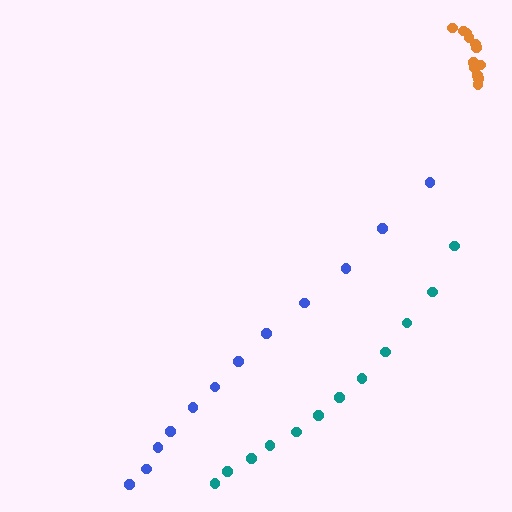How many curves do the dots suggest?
There are 3 distinct paths.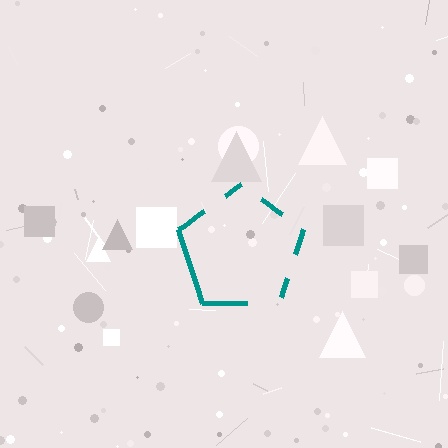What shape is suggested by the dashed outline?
The dashed outline suggests a pentagon.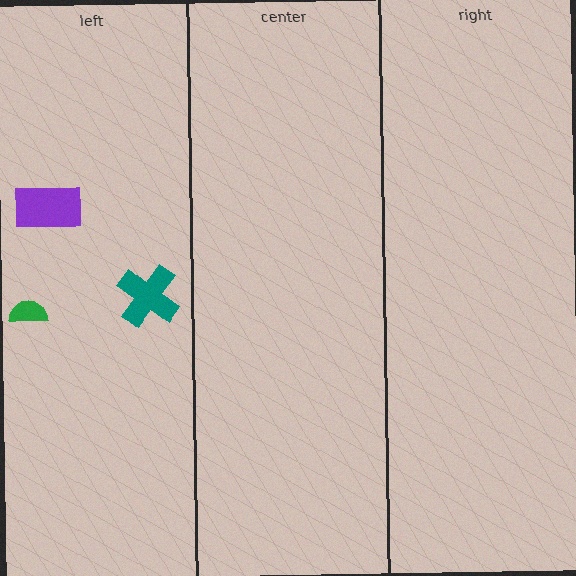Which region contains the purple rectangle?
The left region.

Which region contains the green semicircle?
The left region.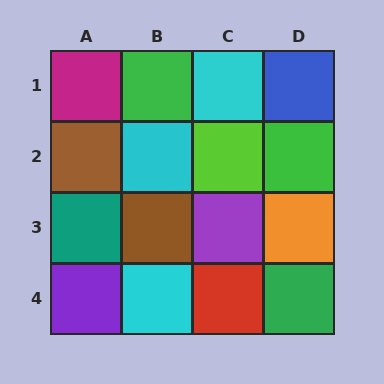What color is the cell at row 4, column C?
Red.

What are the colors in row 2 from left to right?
Brown, cyan, lime, green.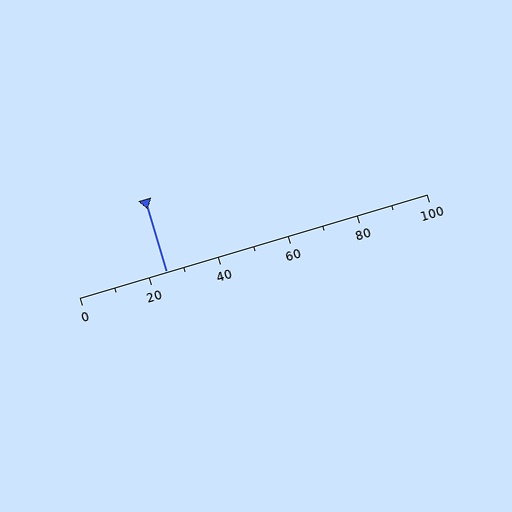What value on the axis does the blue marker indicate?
The marker indicates approximately 25.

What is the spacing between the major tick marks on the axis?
The major ticks are spaced 20 apart.